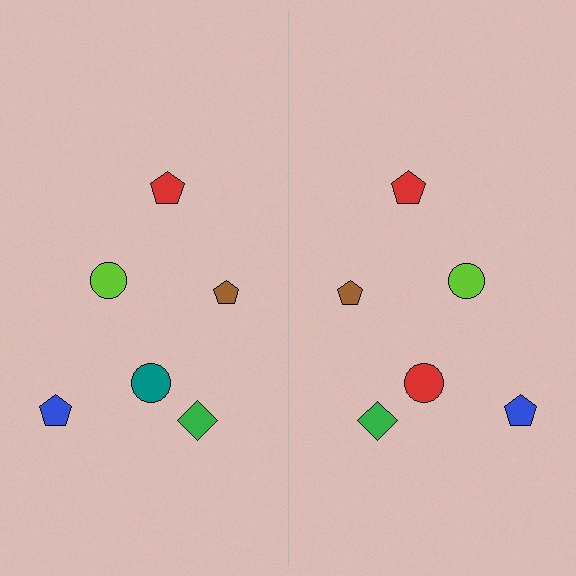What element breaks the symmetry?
The red circle on the right side breaks the symmetry — its mirror counterpart is teal.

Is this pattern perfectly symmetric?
No, the pattern is not perfectly symmetric. The red circle on the right side breaks the symmetry — its mirror counterpart is teal.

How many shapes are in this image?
There are 12 shapes in this image.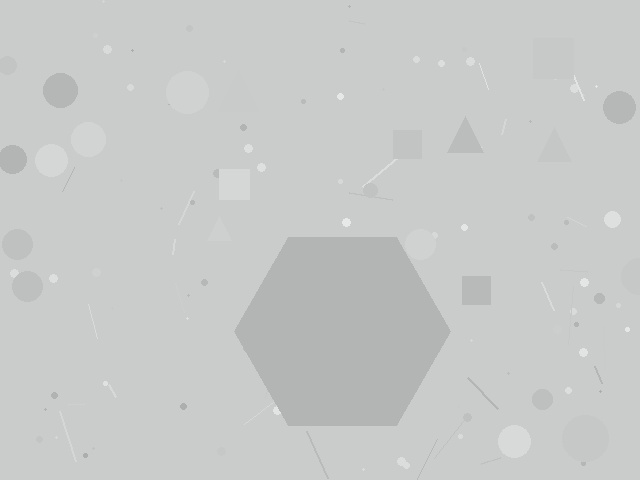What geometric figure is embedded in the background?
A hexagon is embedded in the background.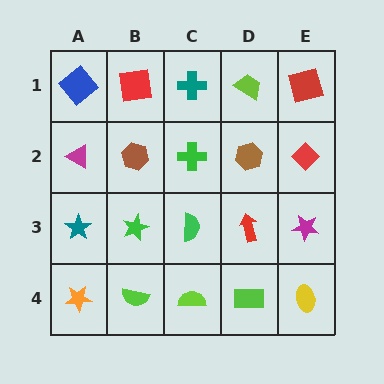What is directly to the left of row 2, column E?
A brown hexagon.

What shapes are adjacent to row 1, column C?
A green cross (row 2, column C), a red square (row 1, column B), a lime trapezoid (row 1, column D).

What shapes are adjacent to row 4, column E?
A magenta star (row 3, column E), a lime rectangle (row 4, column D).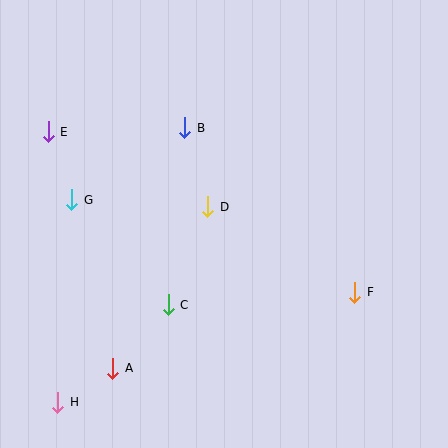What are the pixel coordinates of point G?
Point G is at (72, 200).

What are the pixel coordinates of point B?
Point B is at (185, 128).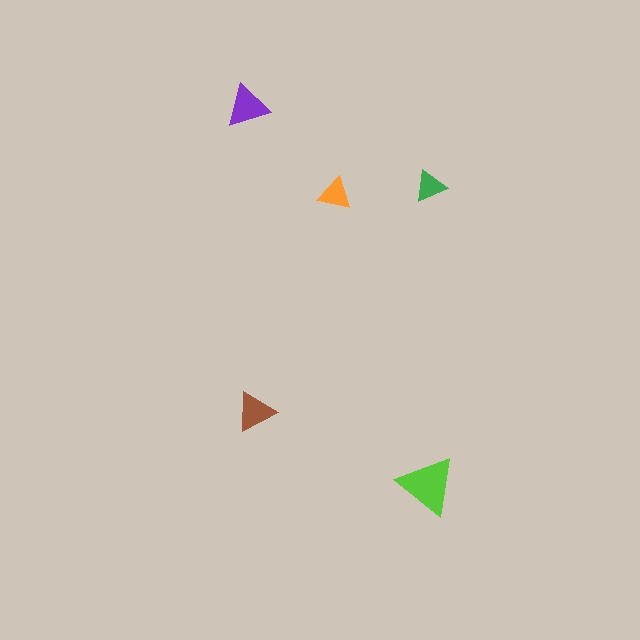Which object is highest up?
The purple triangle is topmost.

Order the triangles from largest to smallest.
the lime one, the purple one, the brown one, the orange one, the green one.